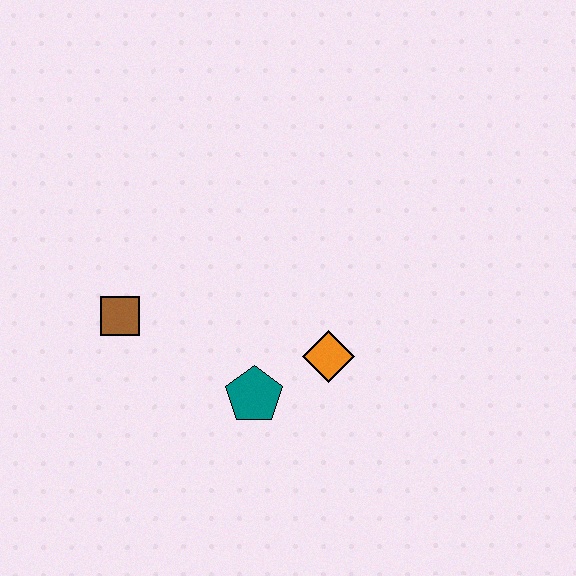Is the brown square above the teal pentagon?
Yes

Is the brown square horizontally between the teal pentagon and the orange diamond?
No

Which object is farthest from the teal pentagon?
The brown square is farthest from the teal pentagon.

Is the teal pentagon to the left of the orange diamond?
Yes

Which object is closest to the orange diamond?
The teal pentagon is closest to the orange diamond.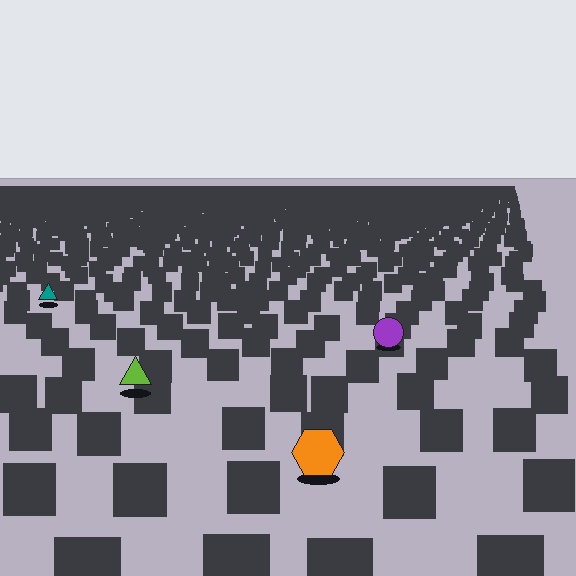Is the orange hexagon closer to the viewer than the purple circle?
Yes. The orange hexagon is closer — you can tell from the texture gradient: the ground texture is coarser near it.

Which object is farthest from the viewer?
The teal triangle is farthest from the viewer. It appears smaller and the ground texture around it is denser.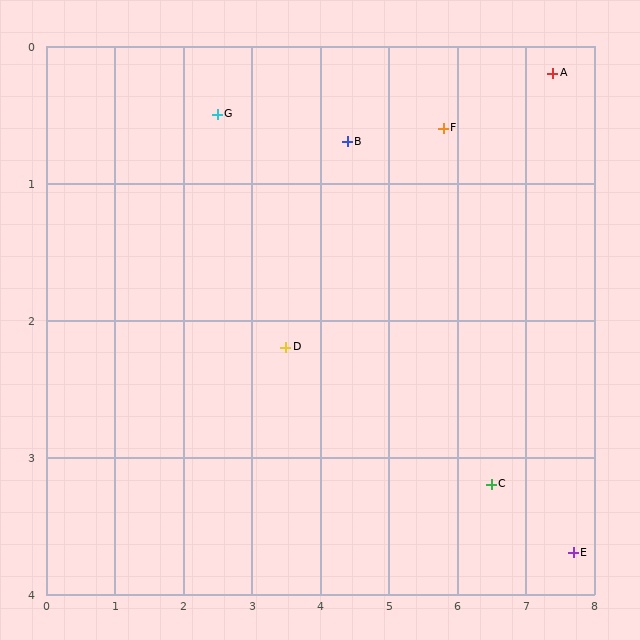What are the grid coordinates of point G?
Point G is at approximately (2.5, 0.5).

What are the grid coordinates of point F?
Point F is at approximately (5.8, 0.6).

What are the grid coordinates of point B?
Point B is at approximately (4.4, 0.7).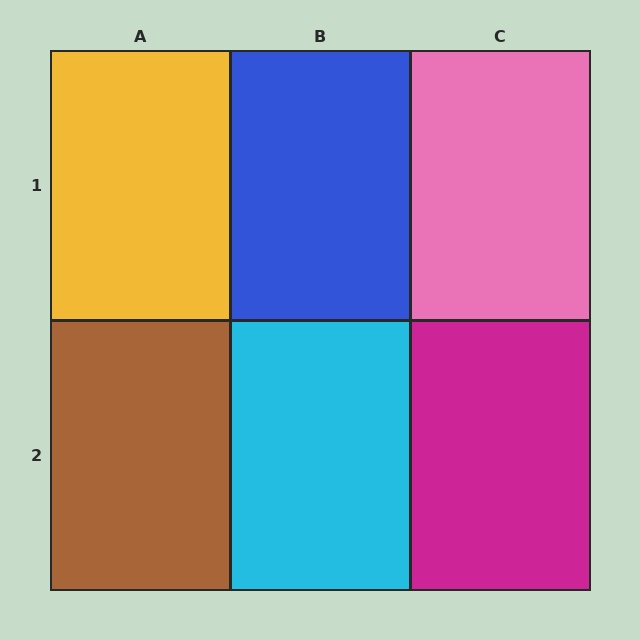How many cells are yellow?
1 cell is yellow.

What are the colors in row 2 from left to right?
Brown, cyan, magenta.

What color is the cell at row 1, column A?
Yellow.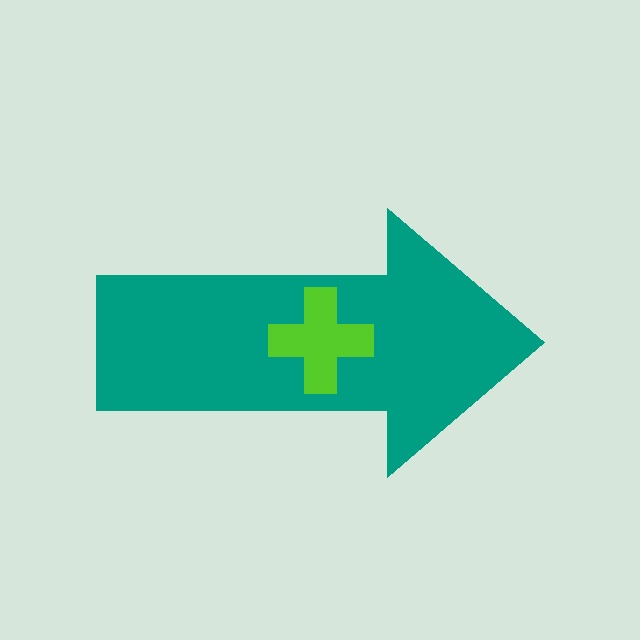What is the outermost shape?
The teal arrow.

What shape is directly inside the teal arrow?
The lime cross.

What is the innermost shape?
The lime cross.